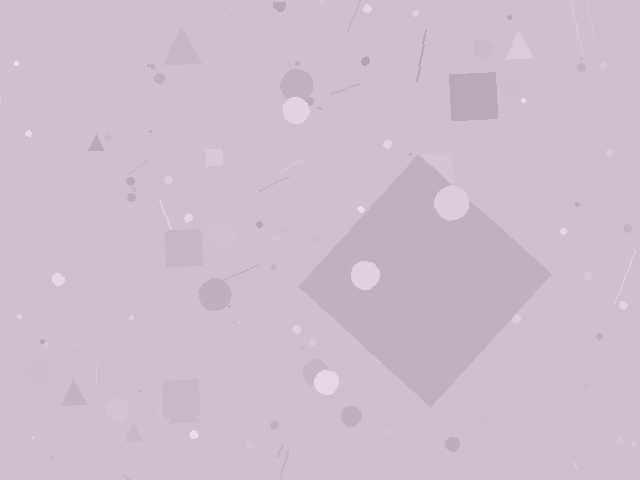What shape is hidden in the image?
A diamond is hidden in the image.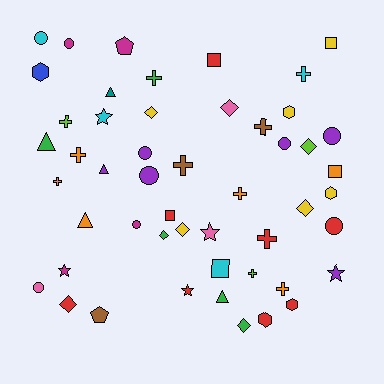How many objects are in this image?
There are 50 objects.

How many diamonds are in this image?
There are 8 diamonds.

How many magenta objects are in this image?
There are 4 magenta objects.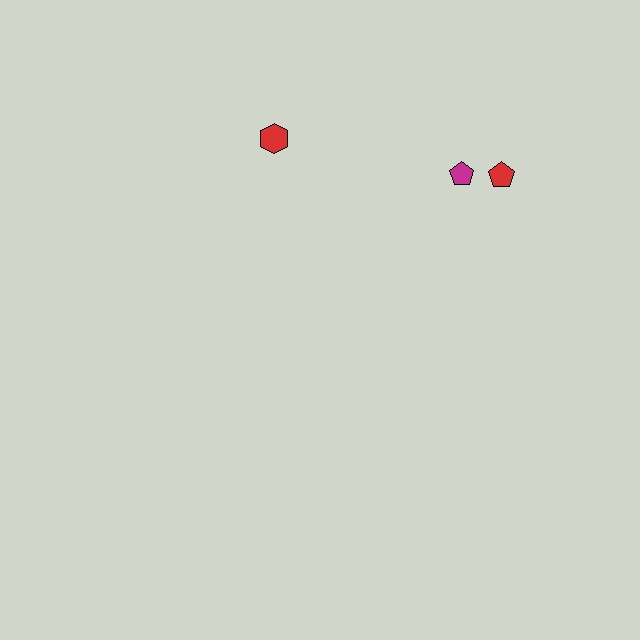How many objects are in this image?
There are 3 objects.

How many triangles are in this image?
There are no triangles.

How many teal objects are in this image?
There are no teal objects.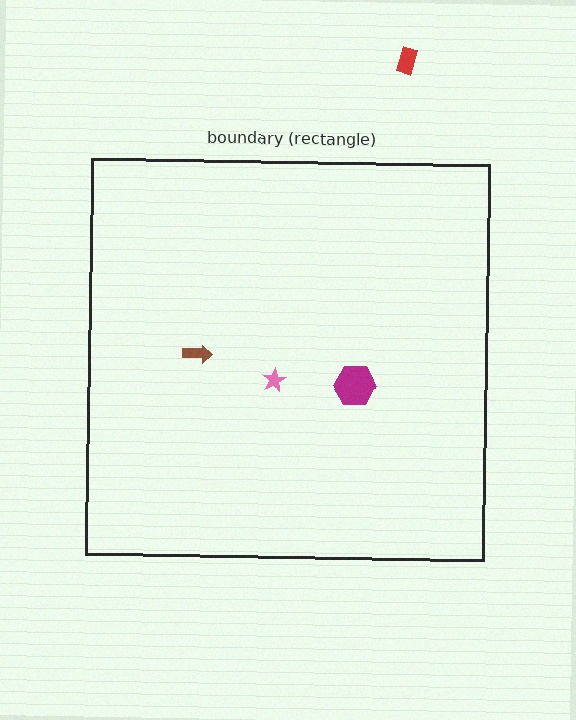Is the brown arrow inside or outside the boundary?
Inside.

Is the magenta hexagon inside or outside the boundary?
Inside.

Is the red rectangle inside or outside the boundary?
Outside.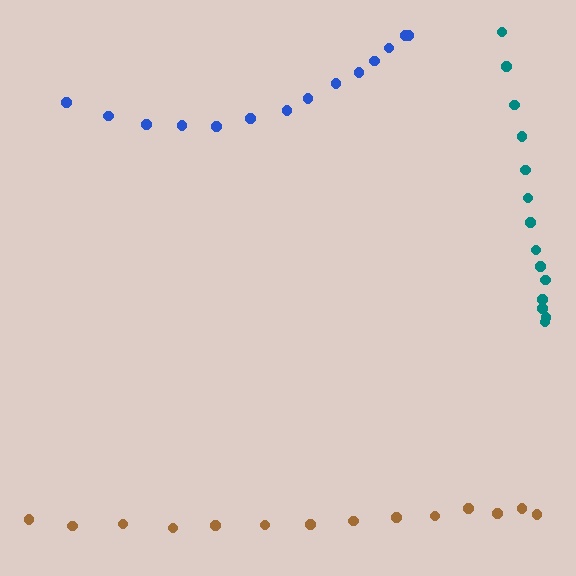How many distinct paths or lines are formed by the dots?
There are 3 distinct paths.